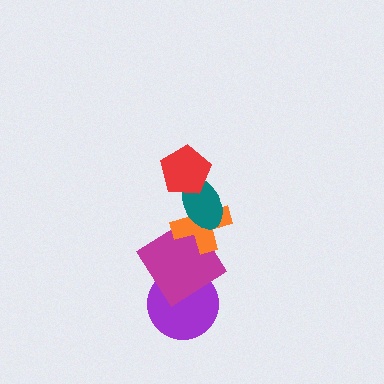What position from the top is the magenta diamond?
The magenta diamond is 4th from the top.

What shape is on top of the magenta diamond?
The orange cross is on top of the magenta diamond.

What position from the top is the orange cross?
The orange cross is 3rd from the top.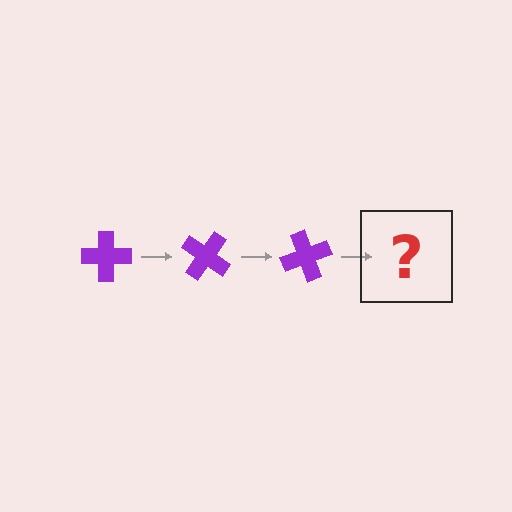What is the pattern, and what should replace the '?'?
The pattern is that the cross rotates 35 degrees each step. The '?' should be a purple cross rotated 105 degrees.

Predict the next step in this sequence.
The next step is a purple cross rotated 105 degrees.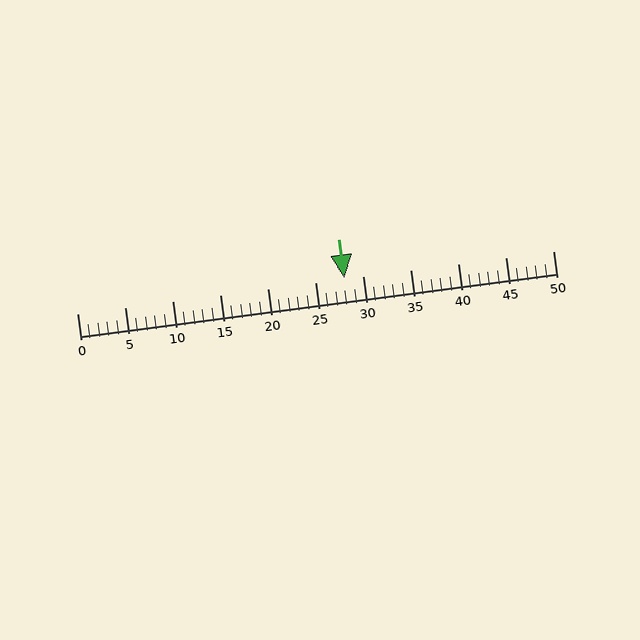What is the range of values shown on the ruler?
The ruler shows values from 0 to 50.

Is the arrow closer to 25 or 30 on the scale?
The arrow is closer to 30.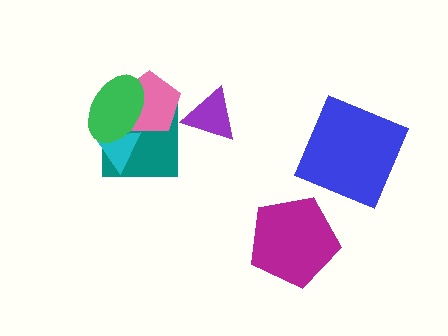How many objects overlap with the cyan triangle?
3 objects overlap with the cyan triangle.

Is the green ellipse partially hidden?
No, no other shape covers it.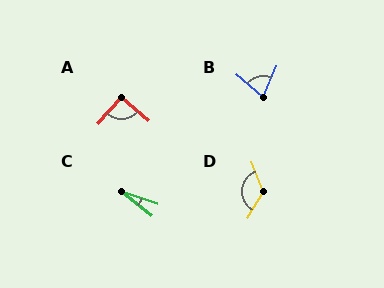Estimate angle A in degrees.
Approximately 91 degrees.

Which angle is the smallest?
C, at approximately 21 degrees.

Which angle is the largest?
D, at approximately 126 degrees.